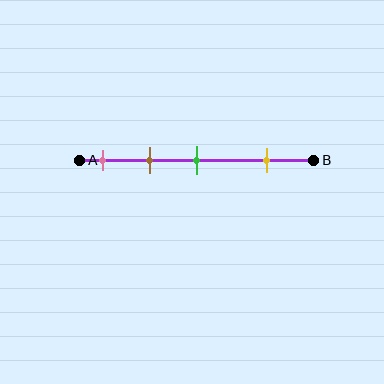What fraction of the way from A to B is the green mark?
The green mark is approximately 50% (0.5) of the way from A to B.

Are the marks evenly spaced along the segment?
No, the marks are not evenly spaced.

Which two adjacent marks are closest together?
The pink and brown marks are the closest adjacent pair.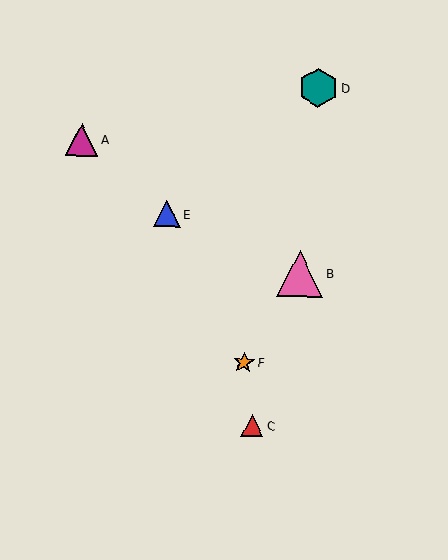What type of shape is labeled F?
Shape F is an orange star.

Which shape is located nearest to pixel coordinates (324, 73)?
The teal hexagon (labeled D) at (318, 87) is nearest to that location.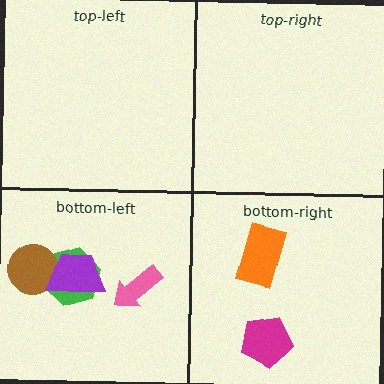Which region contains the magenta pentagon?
The bottom-right region.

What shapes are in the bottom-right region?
The magenta pentagon, the orange rectangle.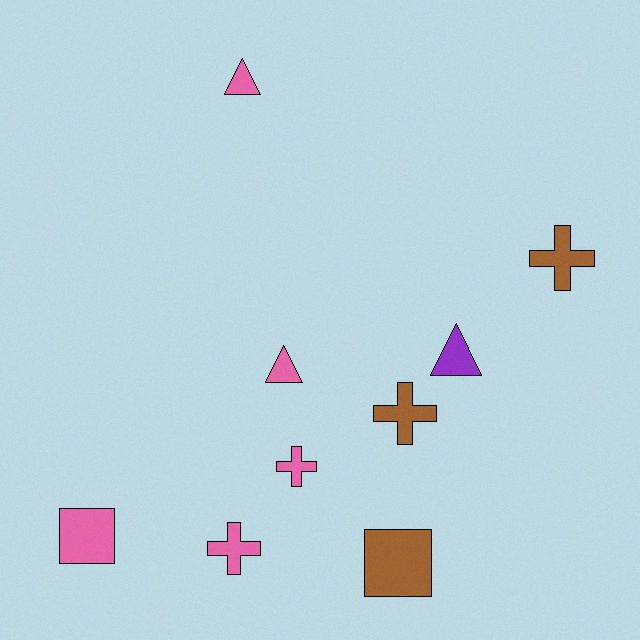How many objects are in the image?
There are 9 objects.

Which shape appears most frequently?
Cross, with 4 objects.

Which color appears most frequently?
Pink, with 5 objects.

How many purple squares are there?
There are no purple squares.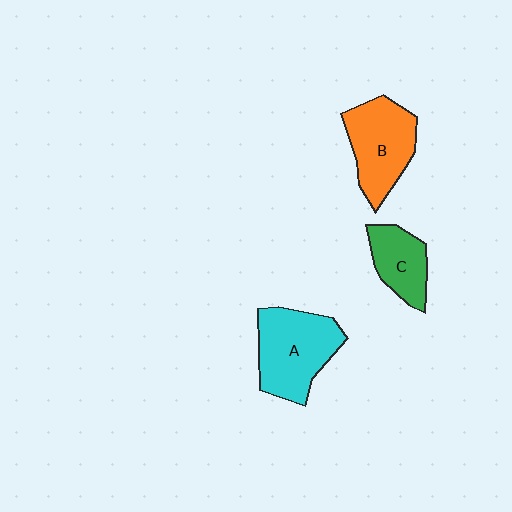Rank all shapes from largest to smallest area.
From largest to smallest: A (cyan), B (orange), C (green).